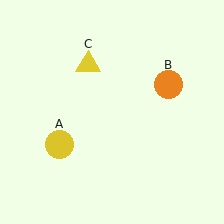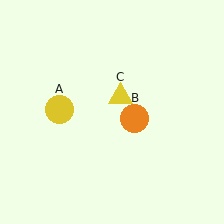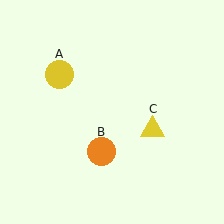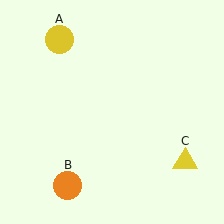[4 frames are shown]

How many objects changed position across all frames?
3 objects changed position: yellow circle (object A), orange circle (object B), yellow triangle (object C).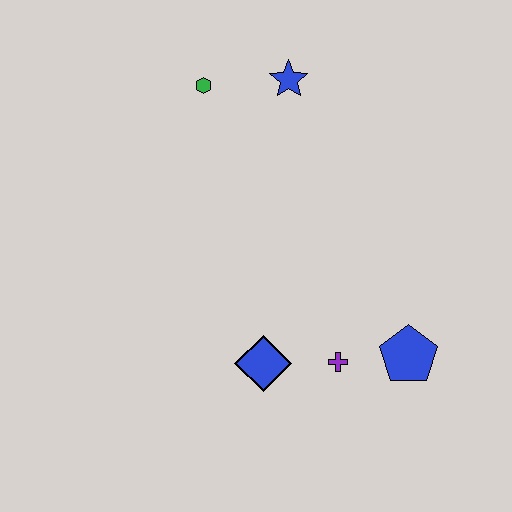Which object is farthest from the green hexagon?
The blue pentagon is farthest from the green hexagon.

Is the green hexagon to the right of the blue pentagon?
No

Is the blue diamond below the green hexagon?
Yes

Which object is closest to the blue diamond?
The purple cross is closest to the blue diamond.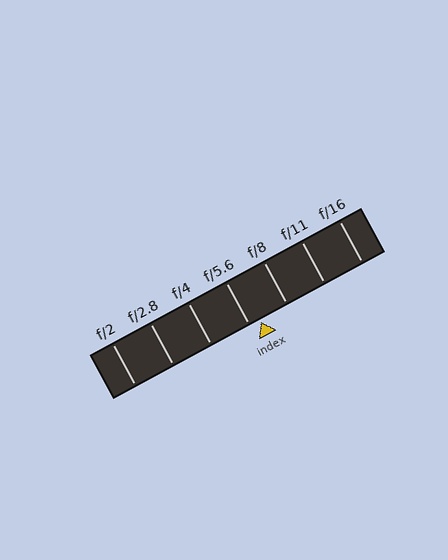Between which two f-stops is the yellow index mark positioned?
The index mark is between f/5.6 and f/8.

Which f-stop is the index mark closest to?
The index mark is closest to f/5.6.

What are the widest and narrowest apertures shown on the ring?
The widest aperture shown is f/2 and the narrowest is f/16.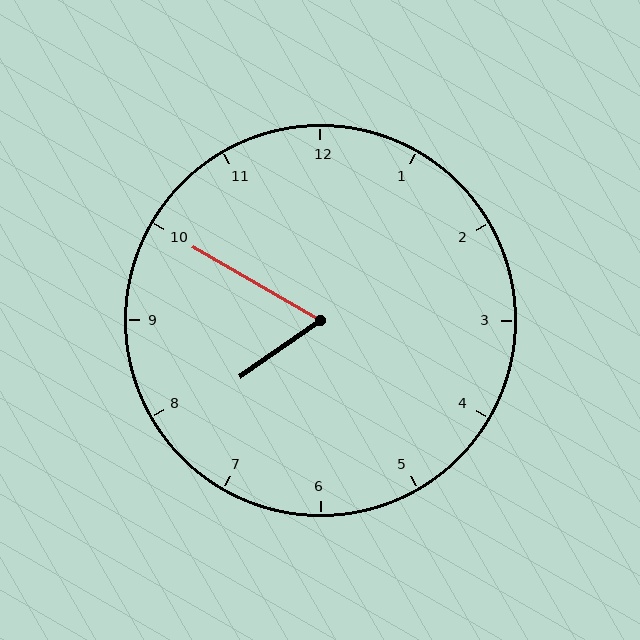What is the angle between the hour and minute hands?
Approximately 65 degrees.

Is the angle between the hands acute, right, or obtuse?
It is acute.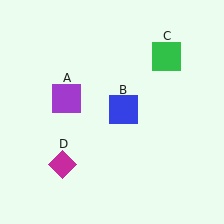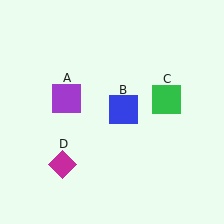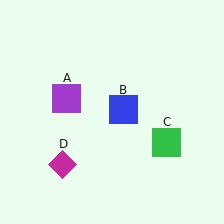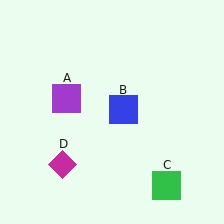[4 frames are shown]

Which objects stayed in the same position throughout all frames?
Purple square (object A) and blue square (object B) and magenta diamond (object D) remained stationary.